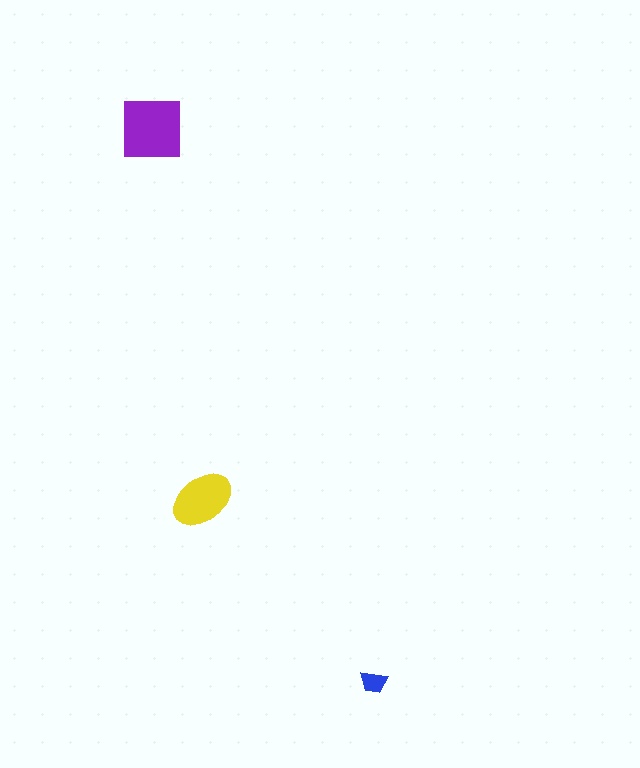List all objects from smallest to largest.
The blue trapezoid, the yellow ellipse, the purple square.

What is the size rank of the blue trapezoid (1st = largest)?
3rd.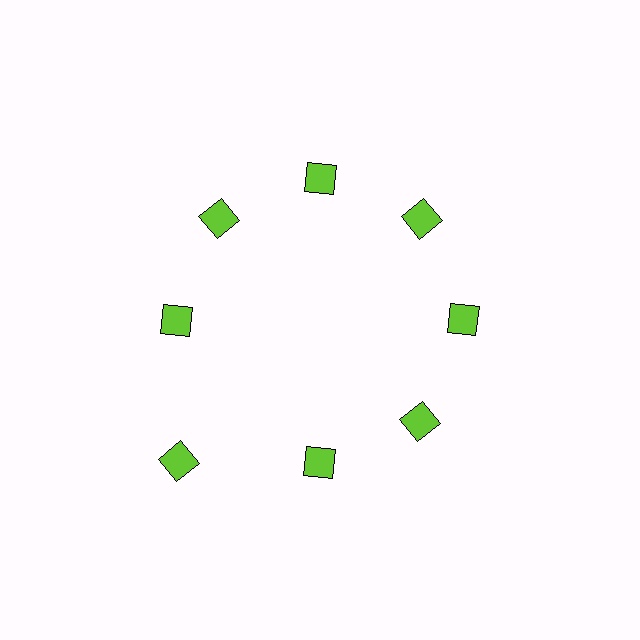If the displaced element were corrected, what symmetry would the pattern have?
It would have 8-fold rotational symmetry — the pattern would map onto itself every 45 degrees.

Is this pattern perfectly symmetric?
No. The 8 lime diamonds are arranged in a ring, but one element near the 8 o'clock position is pushed outward from the center, breaking the 8-fold rotational symmetry.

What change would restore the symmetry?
The symmetry would be restored by moving it inward, back onto the ring so that all 8 diamonds sit at equal angles and equal distance from the center.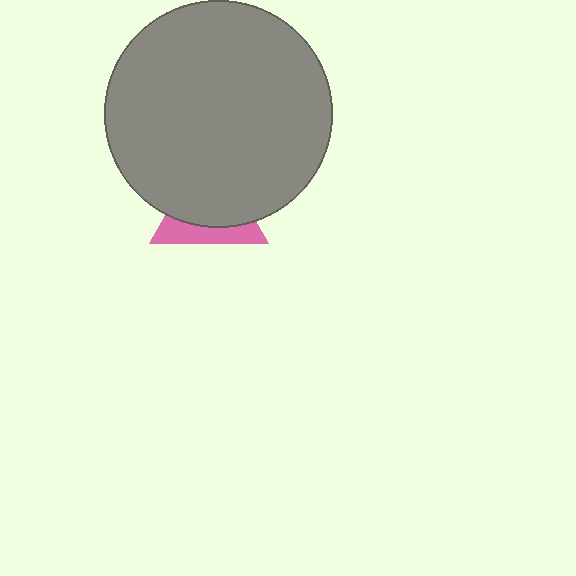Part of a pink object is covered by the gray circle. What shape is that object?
It is a triangle.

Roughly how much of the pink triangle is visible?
A small part of it is visible (roughly 34%).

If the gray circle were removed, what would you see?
You would see the complete pink triangle.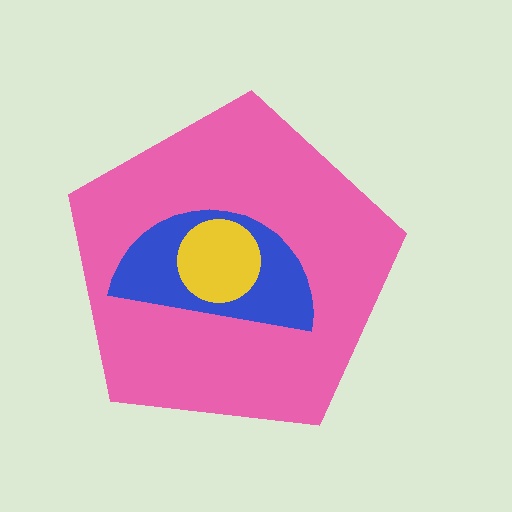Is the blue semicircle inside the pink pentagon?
Yes.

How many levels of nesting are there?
3.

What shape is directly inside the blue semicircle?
The yellow circle.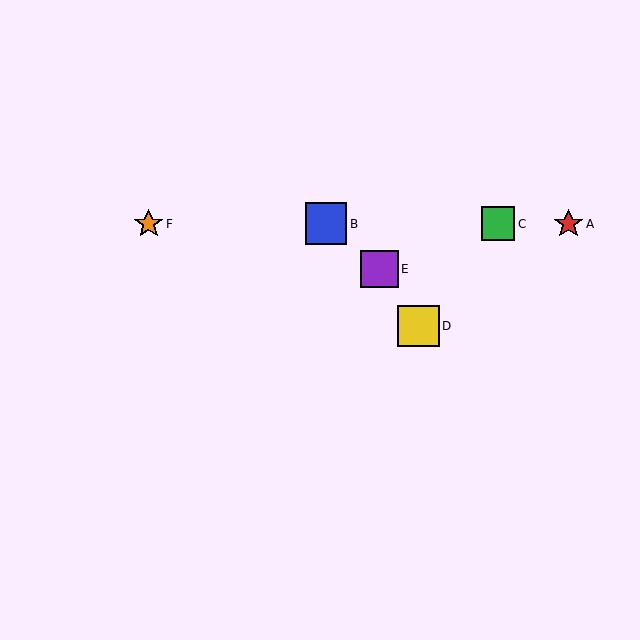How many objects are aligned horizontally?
4 objects (A, B, C, F) are aligned horizontally.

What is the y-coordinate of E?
Object E is at y≈269.